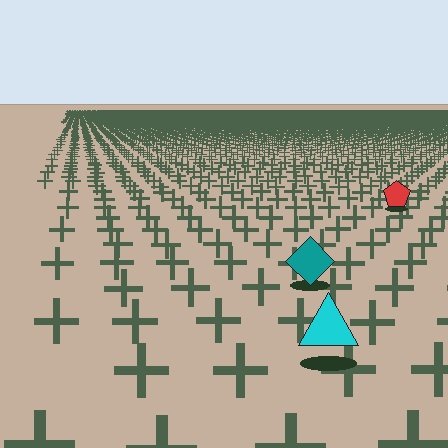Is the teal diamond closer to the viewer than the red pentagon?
Yes. The teal diamond is closer — you can tell from the texture gradient: the ground texture is coarser near it.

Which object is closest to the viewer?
The cyan triangle is closest. The texture marks near it are larger and more spread out.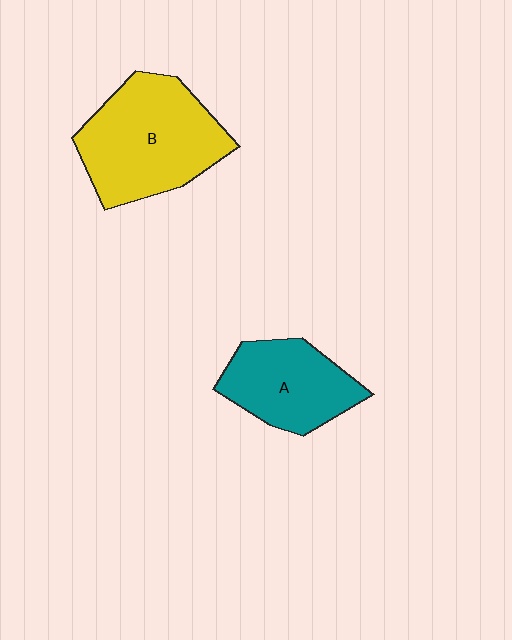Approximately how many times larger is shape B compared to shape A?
Approximately 1.5 times.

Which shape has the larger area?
Shape B (yellow).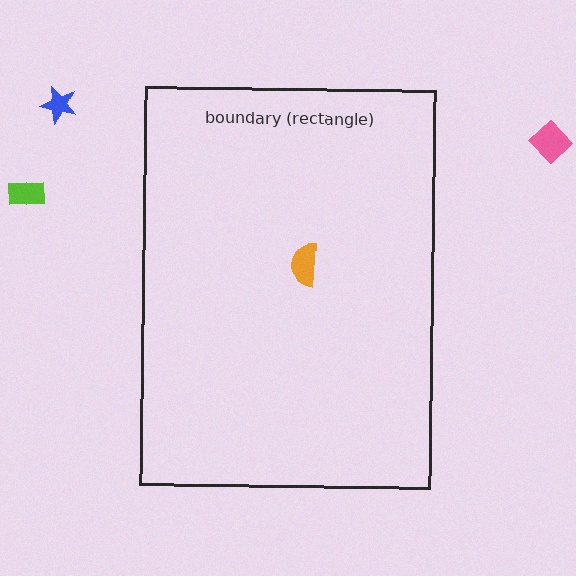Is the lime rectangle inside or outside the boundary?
Outside.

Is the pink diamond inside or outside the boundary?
Outside.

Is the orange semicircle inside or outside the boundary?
Inside.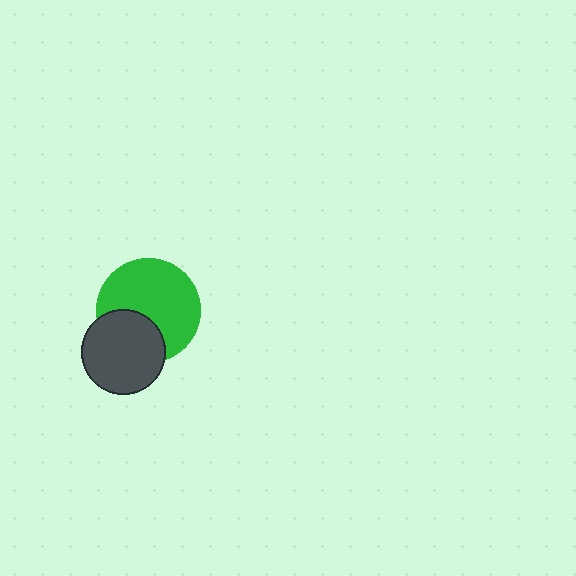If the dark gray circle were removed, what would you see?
You would see the complete green circle.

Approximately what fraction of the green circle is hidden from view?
Roughly 31% of the green circle is hidden behind the dark gray circle.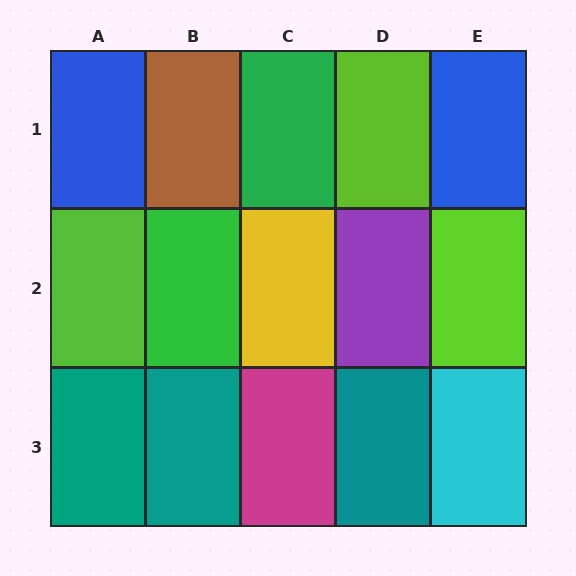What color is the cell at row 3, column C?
Magenta.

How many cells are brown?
1 cell is brown.